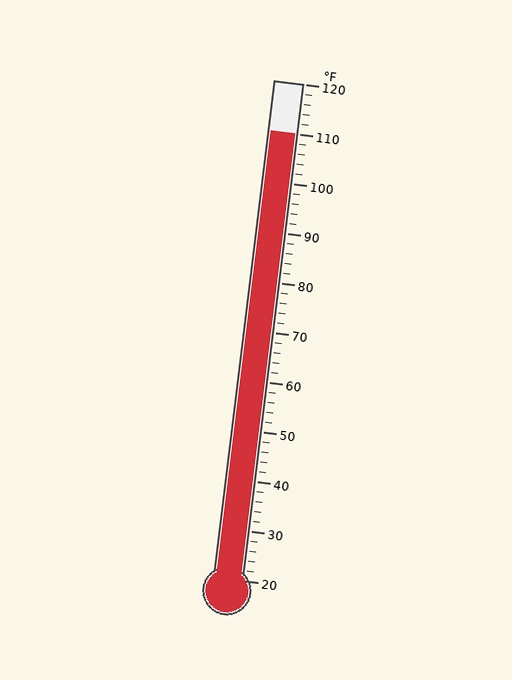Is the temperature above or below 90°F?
The temperature is above 90°F.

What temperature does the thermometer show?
The thermometer shows approximately 110°F.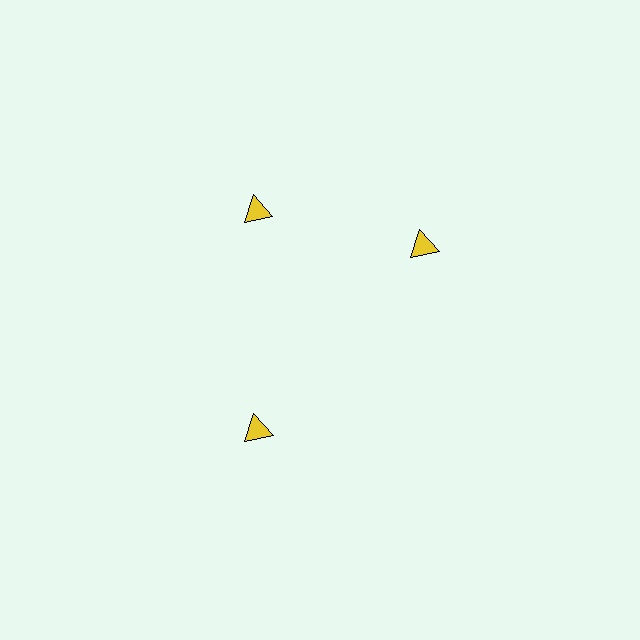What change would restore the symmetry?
The symmetry would be restored by rotating it back into even spacing with its neighbors so that all 3 triangles sit at equal angles and equal distance from the center.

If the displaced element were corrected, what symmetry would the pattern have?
It would have 3-fold rotational symmetry — the pattern would map onto itself every 120 degrees.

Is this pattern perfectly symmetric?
No. The 3 yellow triangles are arranged in a ring, but one element near the 3 o'clock position is rotated out of alignment along the ring, breaking the 3-fold rotational symmetry.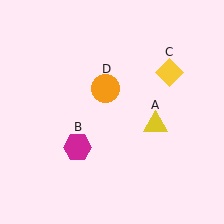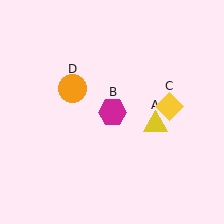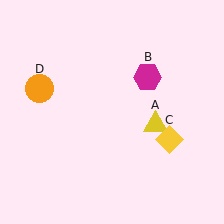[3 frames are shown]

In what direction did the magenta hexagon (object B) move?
The magenta hexagon (object B) moved up and to the right.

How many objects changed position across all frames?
3 objects changed position: magenta hexagon (object B), yellow diamond (object C), orange circle (object D).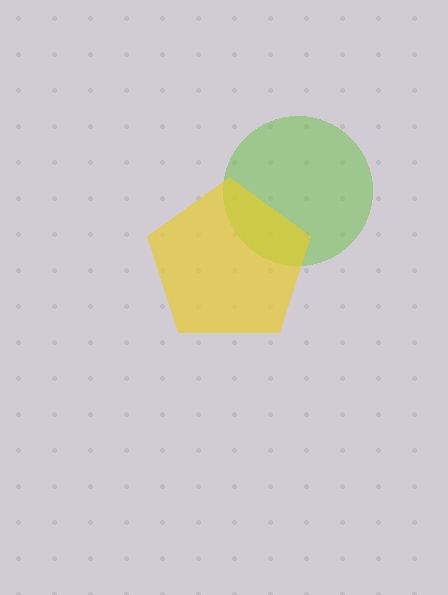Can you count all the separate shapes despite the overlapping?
Yes, there are 2 separate shapes.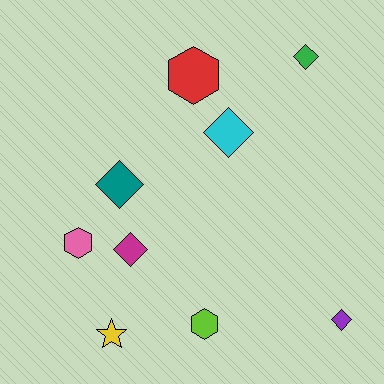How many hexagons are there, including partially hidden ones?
There are 3 hexagons.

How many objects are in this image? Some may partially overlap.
There are 9 objects.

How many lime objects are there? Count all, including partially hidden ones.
There is 1 lime object.